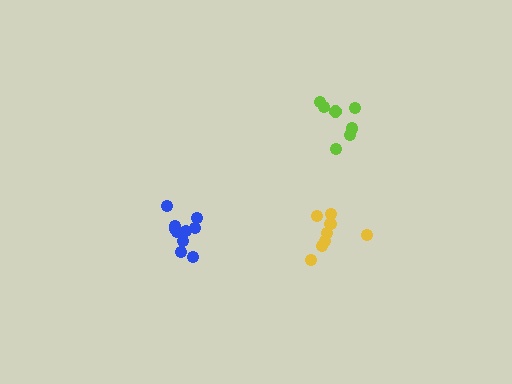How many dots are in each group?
Group 1: 8 dots, Group 2: 10 dots, Group 3: 7 dots (25 total).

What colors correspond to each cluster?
The clusters are colored: yellow, blue, lime.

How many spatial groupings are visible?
There are 3 spatial groupings.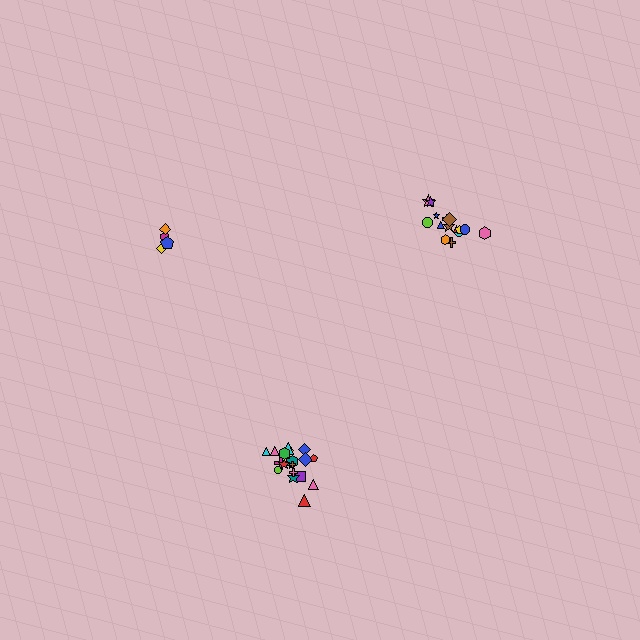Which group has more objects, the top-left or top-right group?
The top-right group.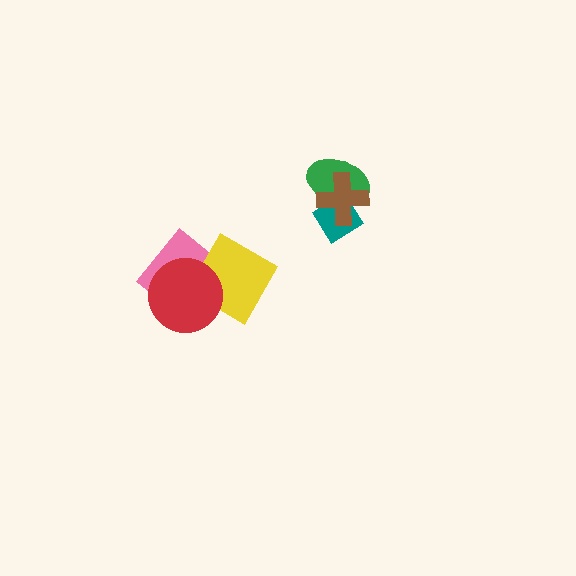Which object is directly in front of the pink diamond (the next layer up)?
The yellow diamond is directly in front of the pink diamond.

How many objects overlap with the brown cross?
2 objects overlap with the brown cross.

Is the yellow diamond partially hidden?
Yes, it is partially covered by another shape.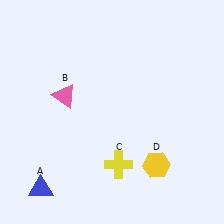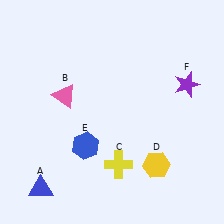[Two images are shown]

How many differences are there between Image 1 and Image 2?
There are 2 differences between the two images.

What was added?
A blue hexagon (E), a purple star (F) were added in Image 2.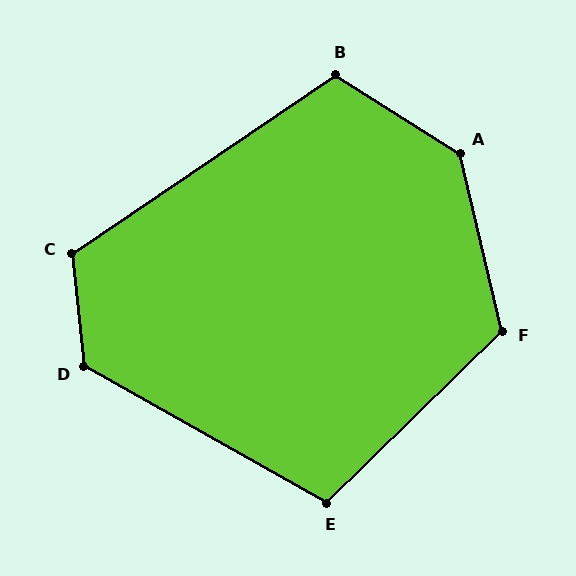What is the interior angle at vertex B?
Approximately 114 degrees (obtuse).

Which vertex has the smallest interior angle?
E, at approximately 106 degrees.